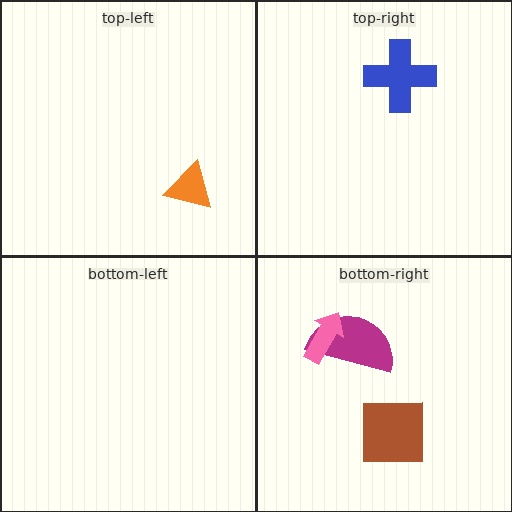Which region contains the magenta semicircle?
The bottom-right region.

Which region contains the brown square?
The bottom-right region.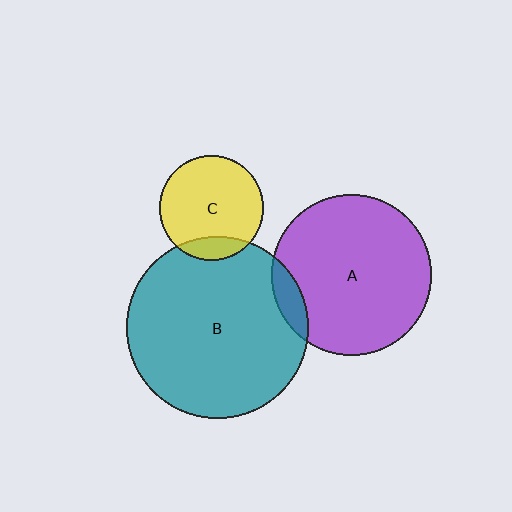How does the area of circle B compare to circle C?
Approximately 3.1 times.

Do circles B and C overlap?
Yes.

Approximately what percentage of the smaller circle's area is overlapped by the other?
Approximately 15%.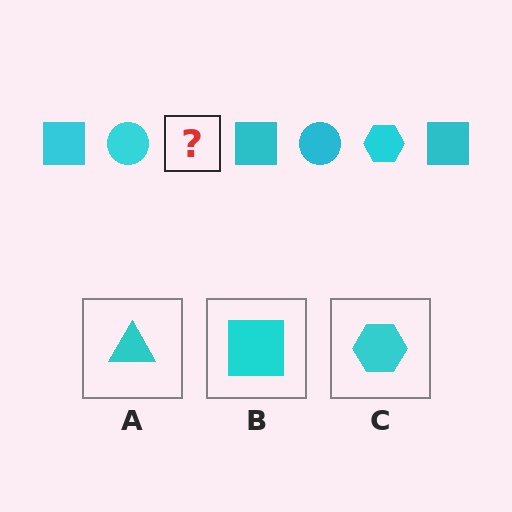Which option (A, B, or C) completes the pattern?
C.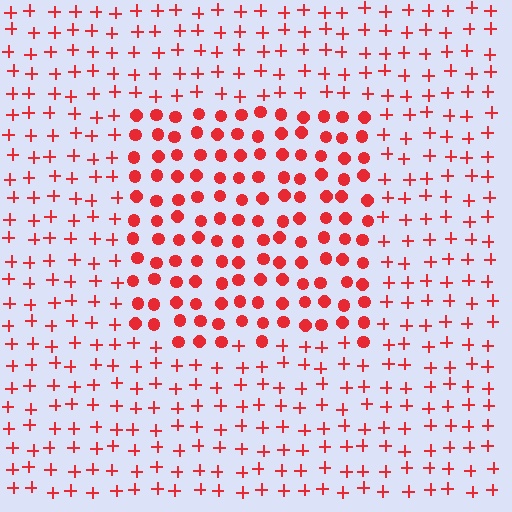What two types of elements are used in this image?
The image uses circles inside the rectangle region and plus signs outside it.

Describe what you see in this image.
The image is filled with small red elements arranged in a uniform grid. A rectangle-shaped region contains circles, while the surrounding area contains plus signs. The boundary is defined purely by the change in element shape.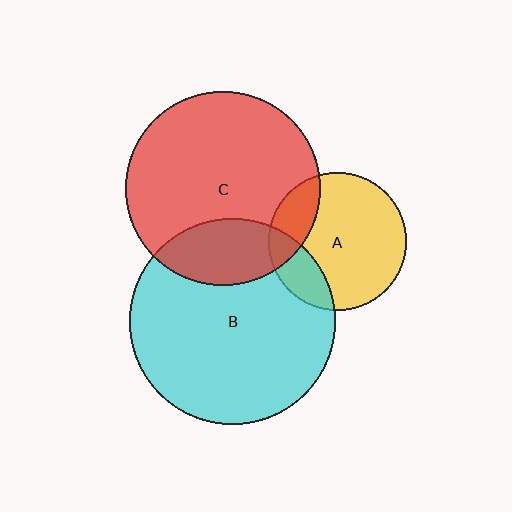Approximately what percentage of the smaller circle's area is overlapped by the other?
Approximately 20%.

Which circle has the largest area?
Circle B (cyan).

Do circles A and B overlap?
Yes.